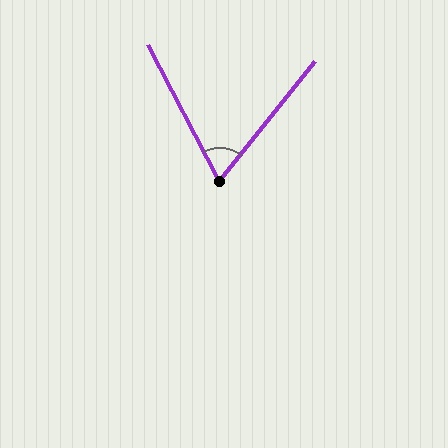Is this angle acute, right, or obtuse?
It is acute.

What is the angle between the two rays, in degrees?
Approximately 66 degrees.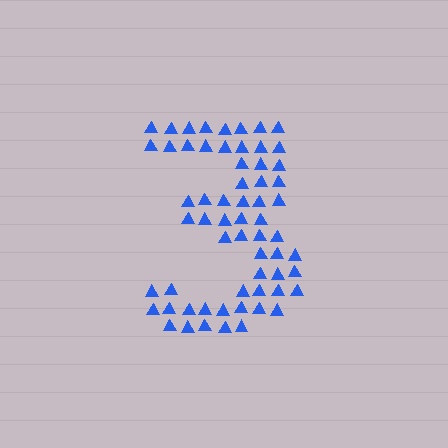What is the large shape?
The large shape is the digit 3.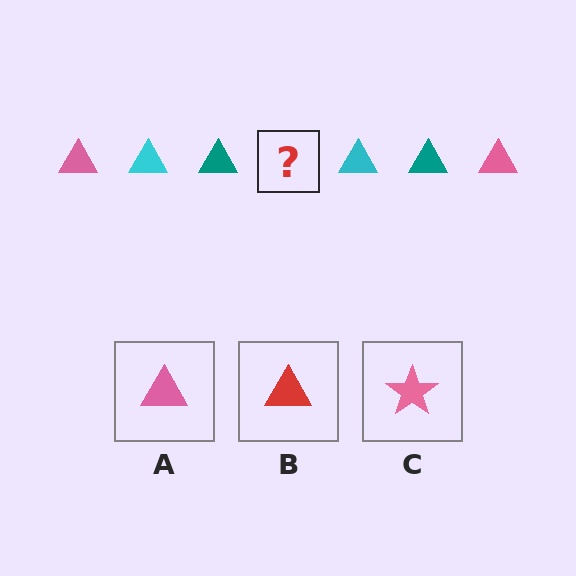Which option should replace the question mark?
Option A.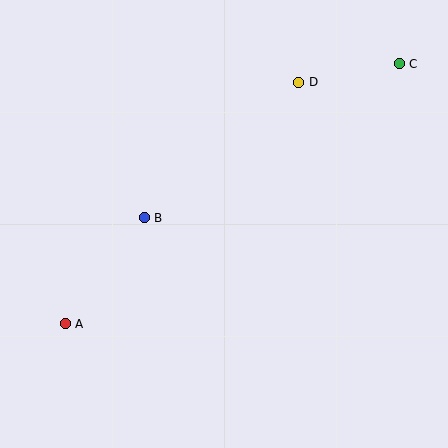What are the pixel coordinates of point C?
Point C is at (399, 64).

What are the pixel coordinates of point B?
Point B is at (144, 218).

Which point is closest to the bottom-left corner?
Point A is closest to the bottom-left corner.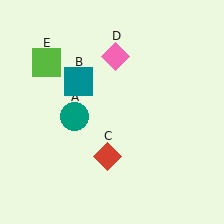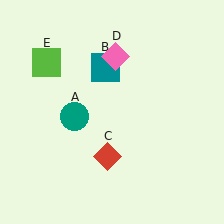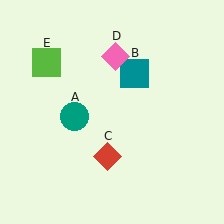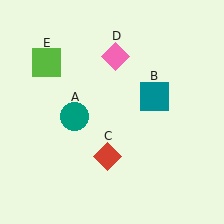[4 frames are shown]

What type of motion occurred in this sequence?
The teal square (object B) rotated clockwise around the center of the scene.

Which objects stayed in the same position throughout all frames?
Teal circle (object A) and red diamond (object C) and pink diamond (object D) and lime square (object E) remained stationary.